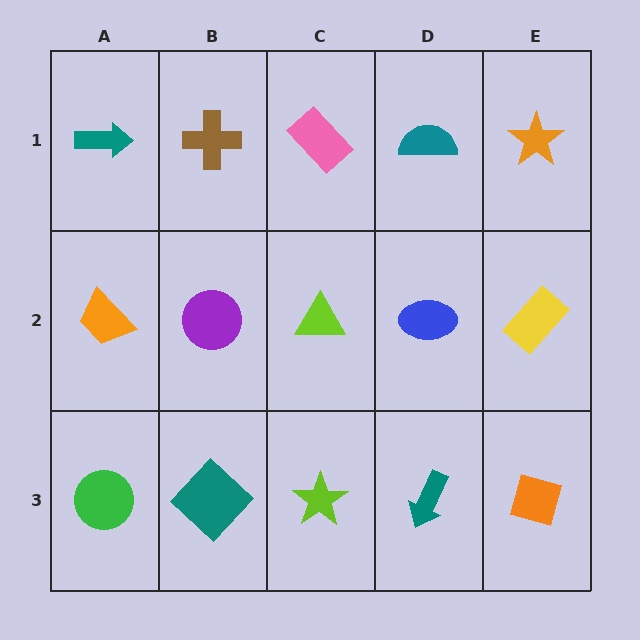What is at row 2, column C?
A lime triangle.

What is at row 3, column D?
A teal arrow.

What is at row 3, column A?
A green circle.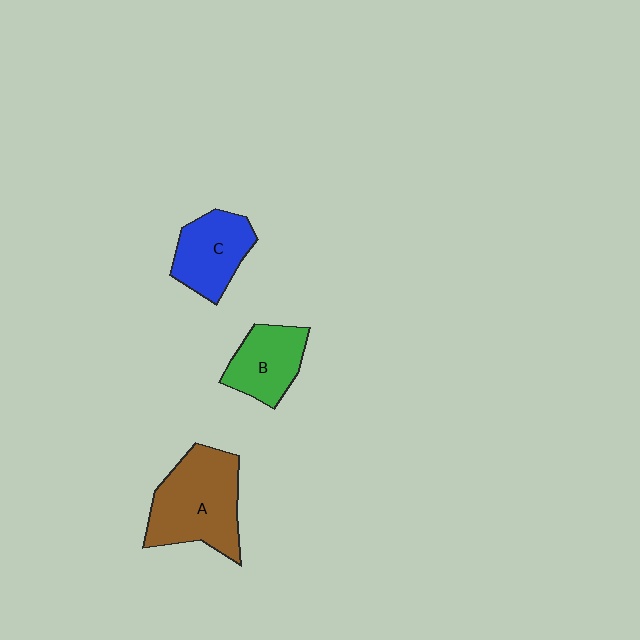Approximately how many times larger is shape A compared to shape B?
Approximately 1.6 times.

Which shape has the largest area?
Shape A (brown).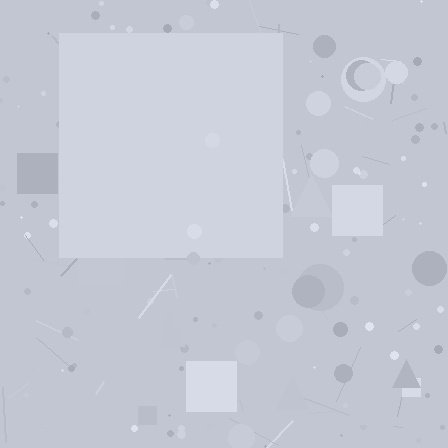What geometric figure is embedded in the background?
A square is embedded in the background.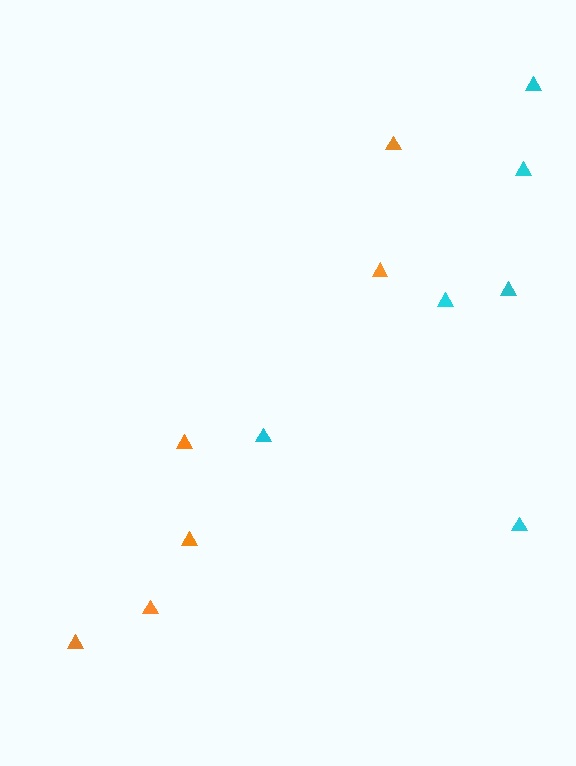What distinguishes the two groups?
There are 2 groups: one group of orange triangles (6) and one group of cyan triangles (6).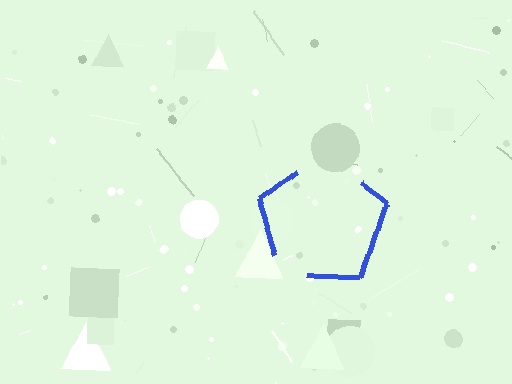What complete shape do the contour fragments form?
The contour fragments form a pentagon.